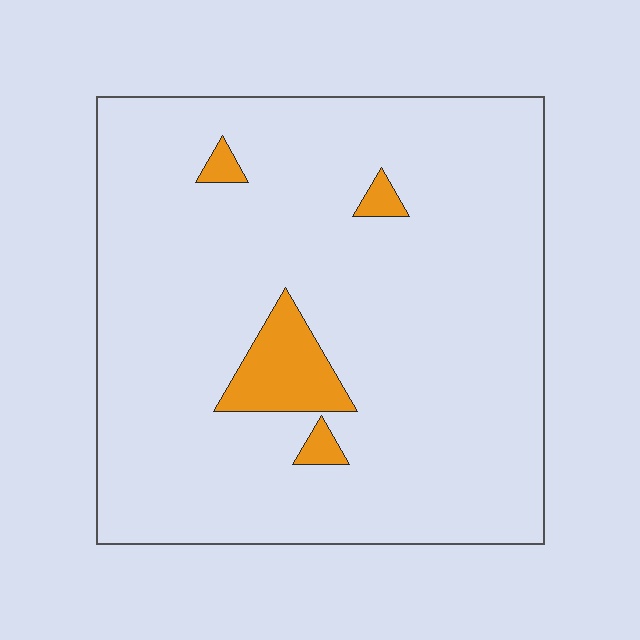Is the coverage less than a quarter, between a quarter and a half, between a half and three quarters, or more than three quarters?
Less than a quarter.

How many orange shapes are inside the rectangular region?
4.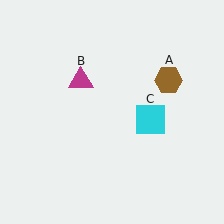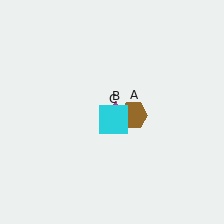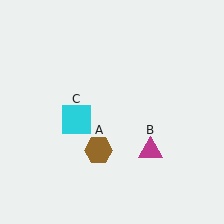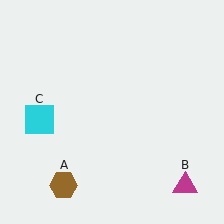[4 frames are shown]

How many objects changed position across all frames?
3 objects changed position: brown hexagon (object A), magenta triangle (object B), cyan square (object C).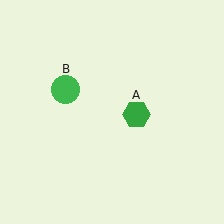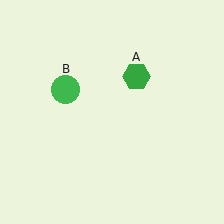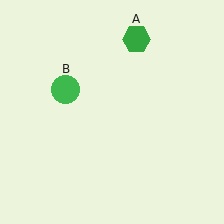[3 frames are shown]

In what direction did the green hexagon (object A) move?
The green hexagon (object A) moved up.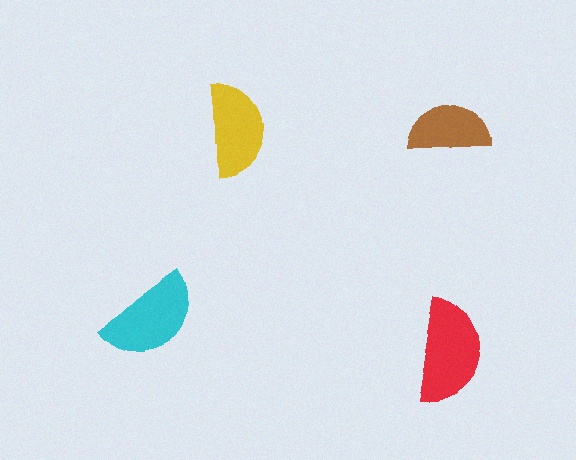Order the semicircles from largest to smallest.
the red one, the cyan one, the yellow one, the brown one.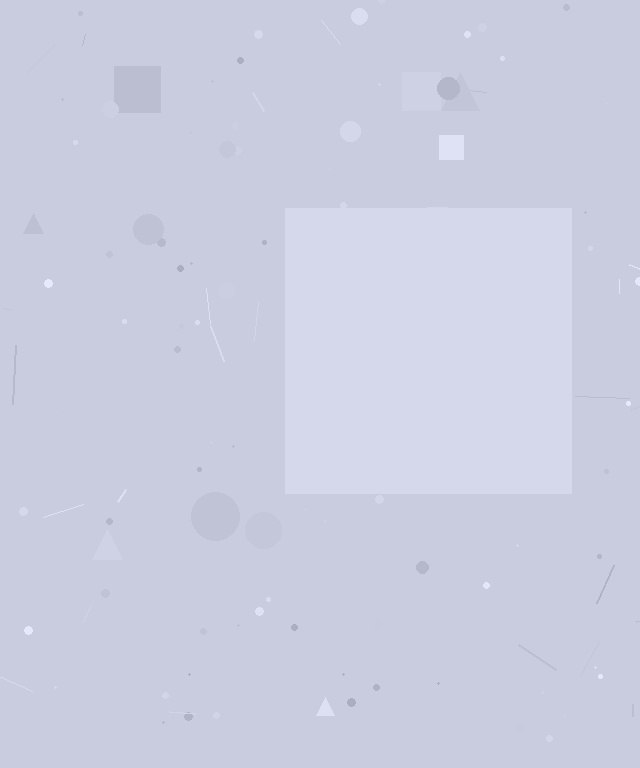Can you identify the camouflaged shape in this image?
The camouflaged shape is a square.